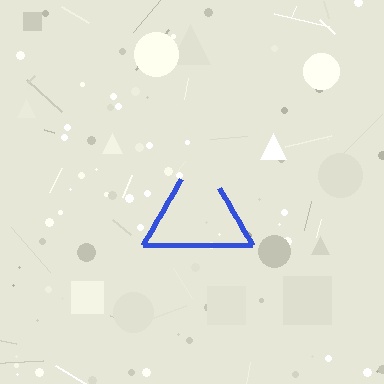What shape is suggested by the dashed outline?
The dashed outline suggests a triangle.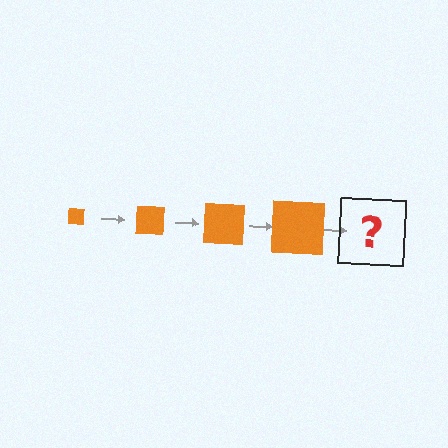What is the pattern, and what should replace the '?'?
The pattern is that the square gets progressively larger each step. The '?' should be an orange square, larger than the previous one.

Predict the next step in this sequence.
The next step is an orange square, larger than the previous one.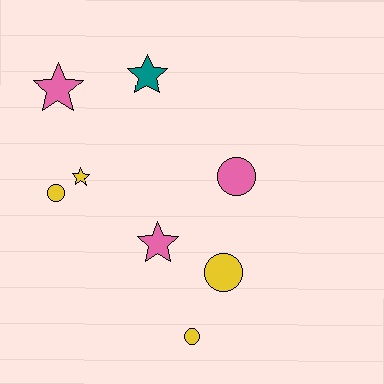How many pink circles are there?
There is 1 pink circle.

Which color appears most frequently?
Yellow, with 4 objects.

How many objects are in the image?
There are 8 objects.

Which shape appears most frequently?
Circle, with 4 objects.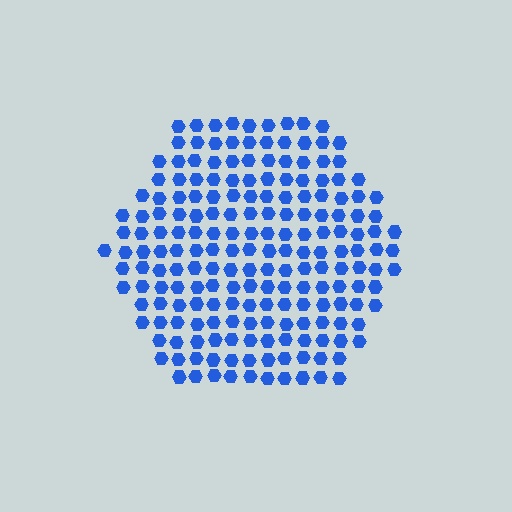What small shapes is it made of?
It is made of small hexagons.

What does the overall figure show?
The overall figure shows a hexagon.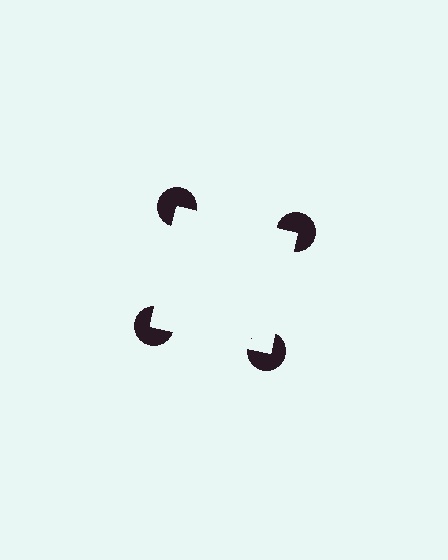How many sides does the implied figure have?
4 sides.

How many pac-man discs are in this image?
There are 4 — one at each vertex of the illusory square.